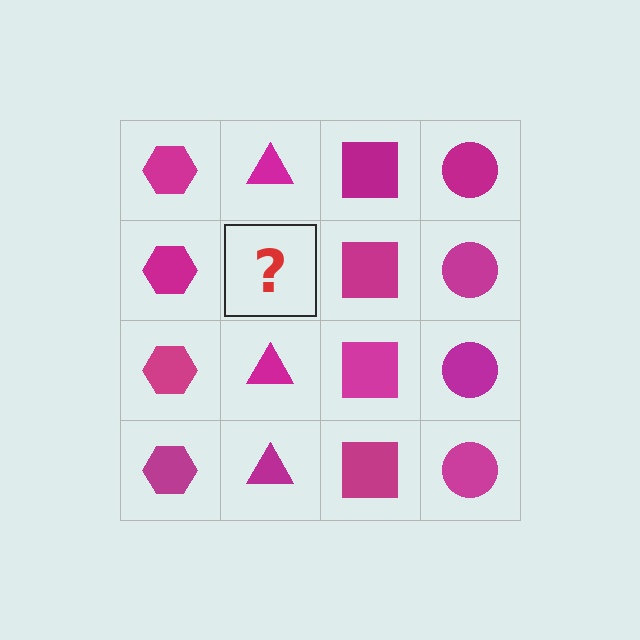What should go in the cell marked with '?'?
The missing cell should contain a magenta triangle.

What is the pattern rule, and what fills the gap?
The rule is that each column has a consistent shape. The gap should be filled with a magenta triangle.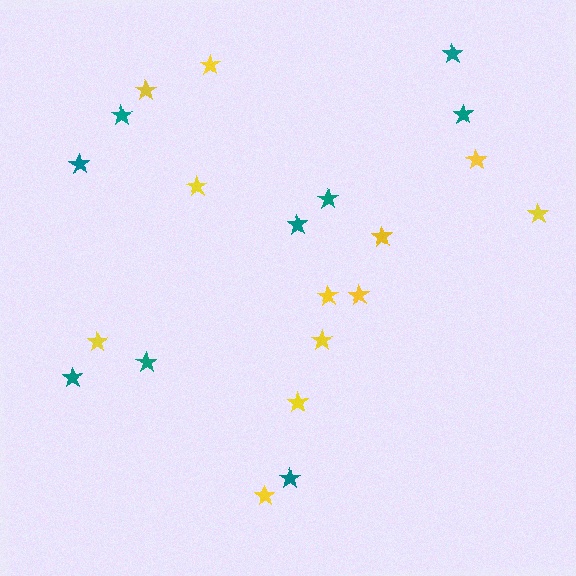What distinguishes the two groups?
There are 2 groups: one group of teal stars (9) and one group of yellow stars (12).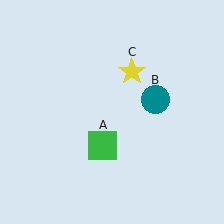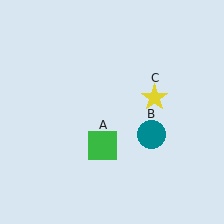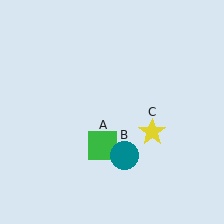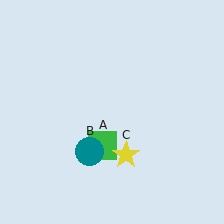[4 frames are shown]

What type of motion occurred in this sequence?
The teal circle (object B), yellow star (object C) rotated clockwise around the center of the scene.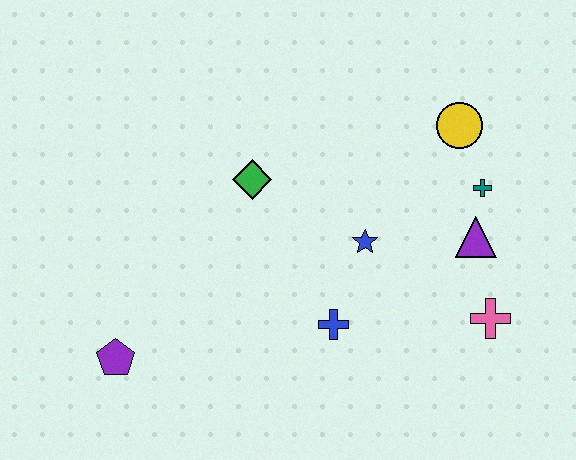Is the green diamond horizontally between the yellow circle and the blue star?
No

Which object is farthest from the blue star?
The purple pentagon is farthest from the blue star.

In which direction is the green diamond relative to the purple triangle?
The green diamond is to the left of the purple triangle.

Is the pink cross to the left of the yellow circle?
No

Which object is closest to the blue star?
The blue cross is closest to the blue star.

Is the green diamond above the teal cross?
Yes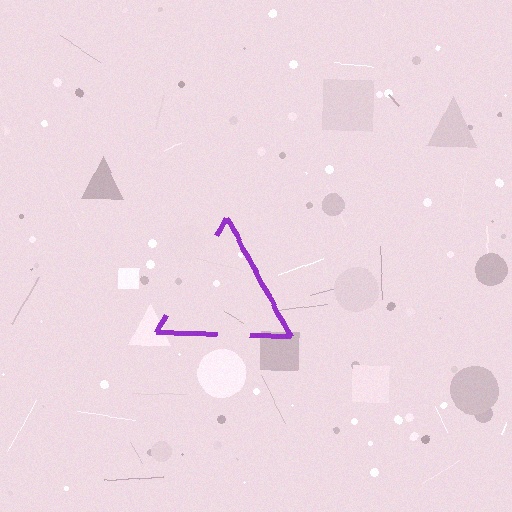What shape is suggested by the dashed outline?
The dashed outline suggests a triangle.